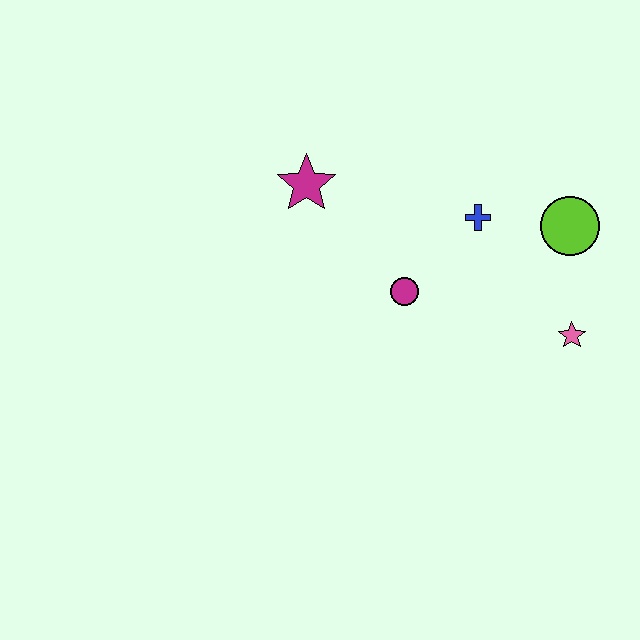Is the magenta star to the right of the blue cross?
No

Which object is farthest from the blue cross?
The magenta star is farthest from the blue cross.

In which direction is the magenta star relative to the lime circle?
The magenta star is to the left of the lime circle.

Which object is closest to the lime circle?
The blue cross is closest to the lime circle.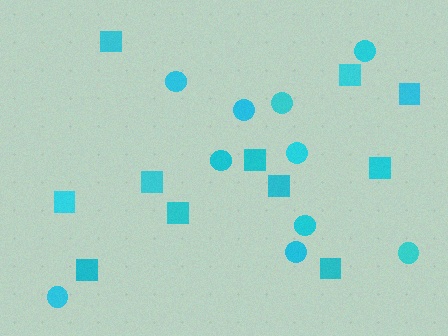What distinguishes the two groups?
There are 2 groups: one group of squares (11) and one group of circles (10).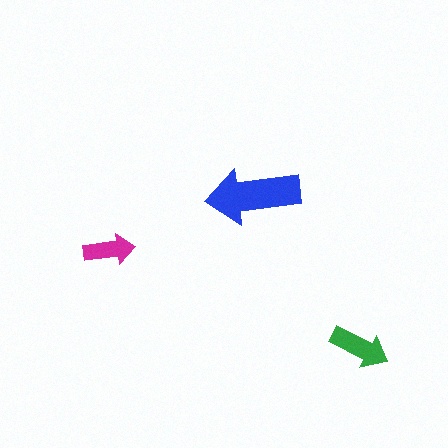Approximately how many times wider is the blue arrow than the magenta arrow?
About 2 times wider.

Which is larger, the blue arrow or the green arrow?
The blue one.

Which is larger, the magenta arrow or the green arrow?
The green one.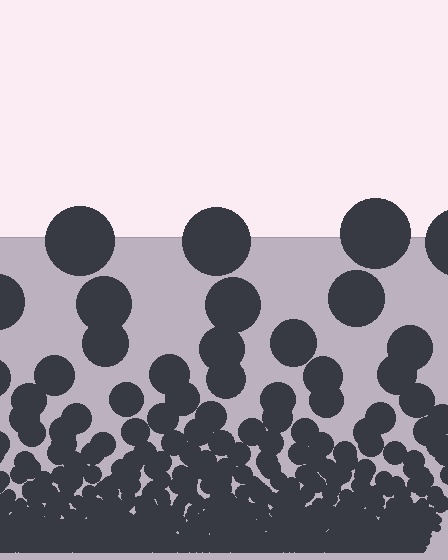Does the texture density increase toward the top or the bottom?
Density increases toward the bottom.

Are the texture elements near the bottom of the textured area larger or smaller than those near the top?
Smaller. The gradient is inverted — elements near the bottom are smaller and denser.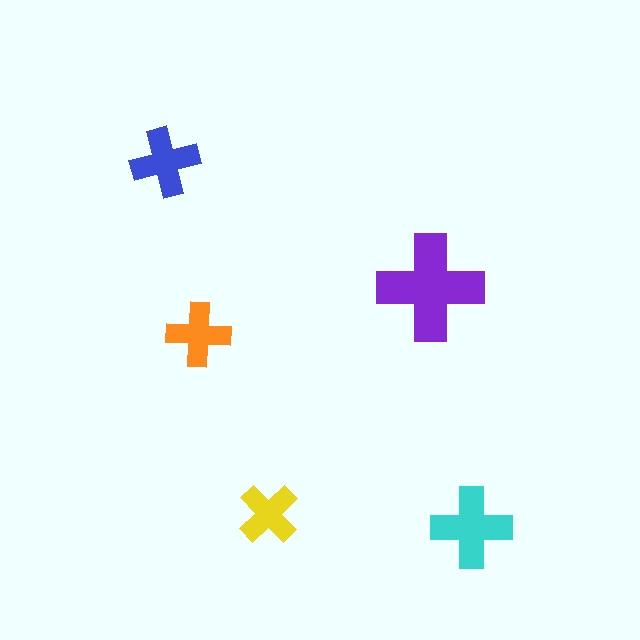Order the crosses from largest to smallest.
the purple one, the cyan one, the blue one, the orange one, the yellow one.